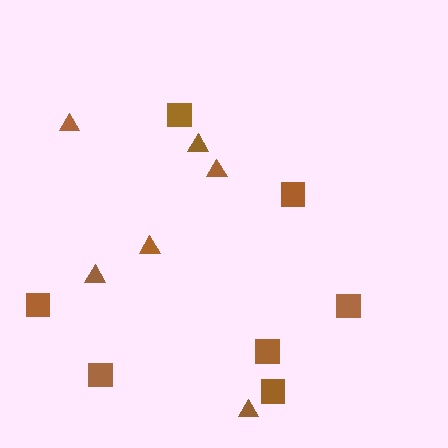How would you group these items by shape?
There are 2 groups: one group of triangles (6) and one group of squares (7).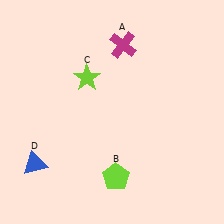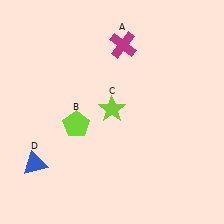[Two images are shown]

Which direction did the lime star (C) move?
The lime star (C) moved down.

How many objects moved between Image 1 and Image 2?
2 objects moved between the two images.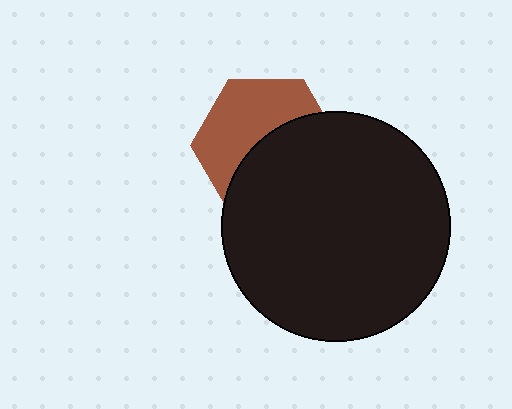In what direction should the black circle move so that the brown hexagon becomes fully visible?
The black circle should move down. That is the shortest direction to clear the overlap and leave the brown hexagon fully visible.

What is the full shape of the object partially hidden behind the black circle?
The partially hidden object is a brown hexagon.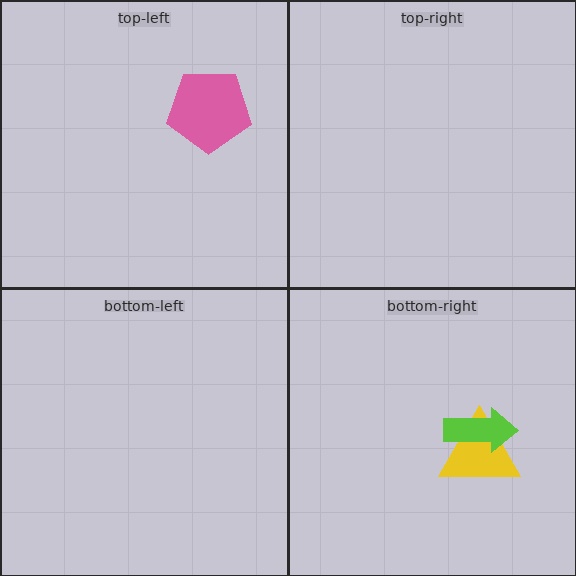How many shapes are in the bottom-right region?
2.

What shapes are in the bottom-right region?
The yellow triangle, the lime arrow.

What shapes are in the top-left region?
The pink pentagon.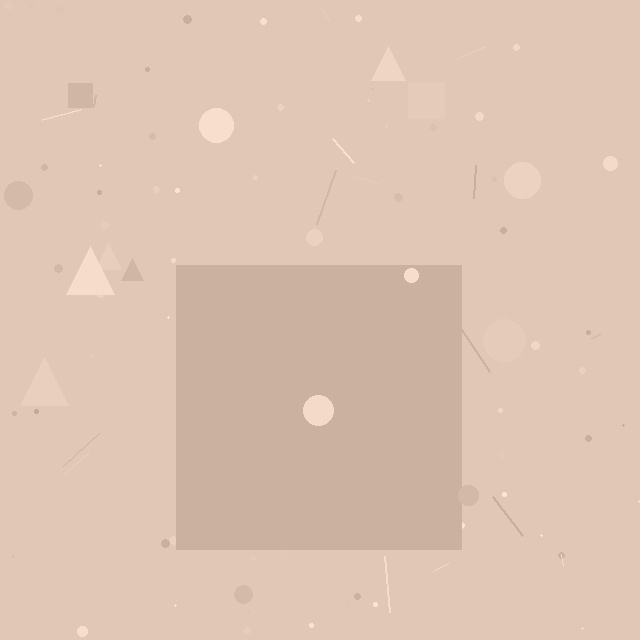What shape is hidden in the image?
A square is hidden in the image.